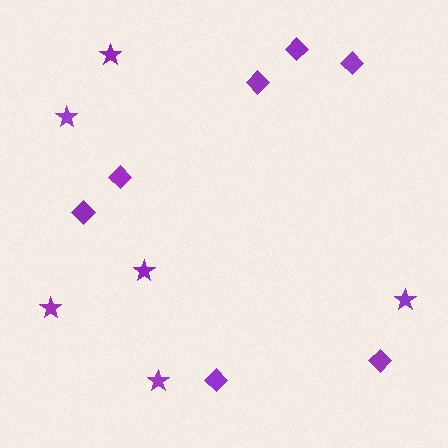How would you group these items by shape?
There are 2 groups: one group of diamonds (7) and one group of stars (6).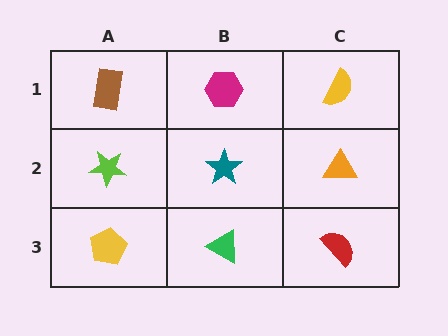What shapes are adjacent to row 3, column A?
A lime star (row 2, column A), a green triangle (row 3, column B).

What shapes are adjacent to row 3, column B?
A teal star (row 2, column B), a yellow pentagon (row 3, column A), a red semicircle (row 3, column C).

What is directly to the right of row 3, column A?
A green triangle.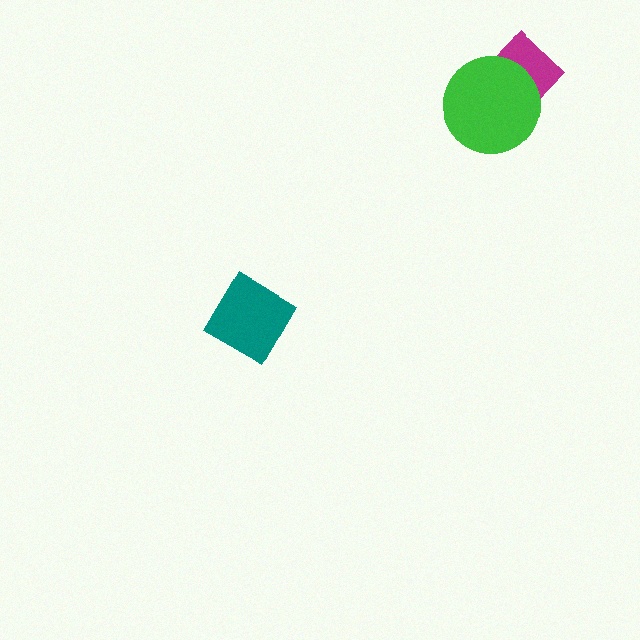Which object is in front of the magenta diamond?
The green circle is in front of the magenta diamond.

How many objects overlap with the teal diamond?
0 objects overlap with the teal diamond.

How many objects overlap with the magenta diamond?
1 object overlaps with the magenta diamond.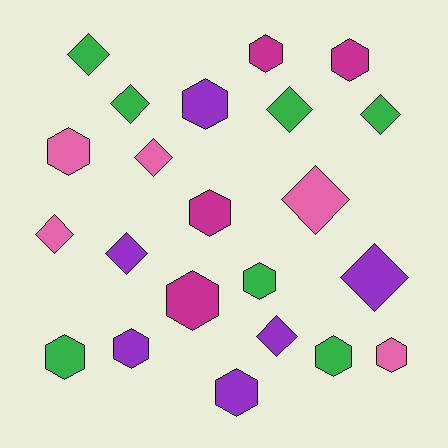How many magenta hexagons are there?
There are 4 magenta hexagons.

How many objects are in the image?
There are 22 objects.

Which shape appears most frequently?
Hexagon, with 12 objects.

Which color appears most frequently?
Green, with 7 objects.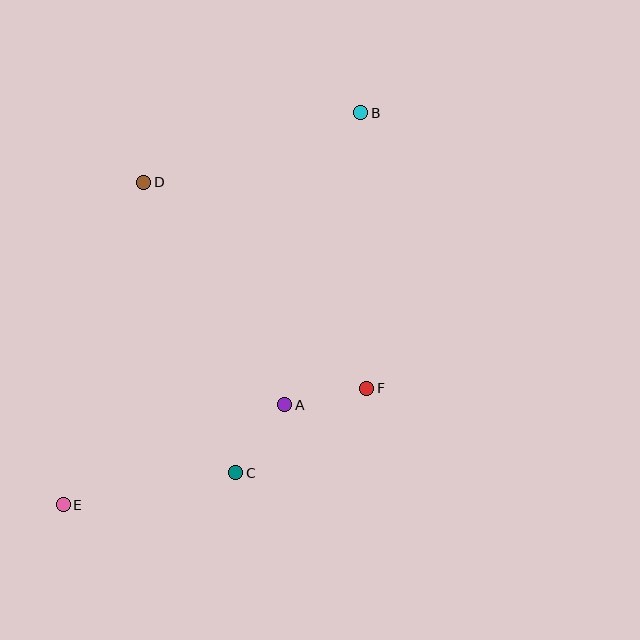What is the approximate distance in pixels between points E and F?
The distance between E and F is approximately 325 pixels.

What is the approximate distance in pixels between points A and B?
The distance between A and B is approximately 302 pixels.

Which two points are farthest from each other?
Points B and E are farthest from each other.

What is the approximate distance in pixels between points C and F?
The distance between C and F is approximately 156 pixels.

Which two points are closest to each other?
Points A and F are closest to each other.